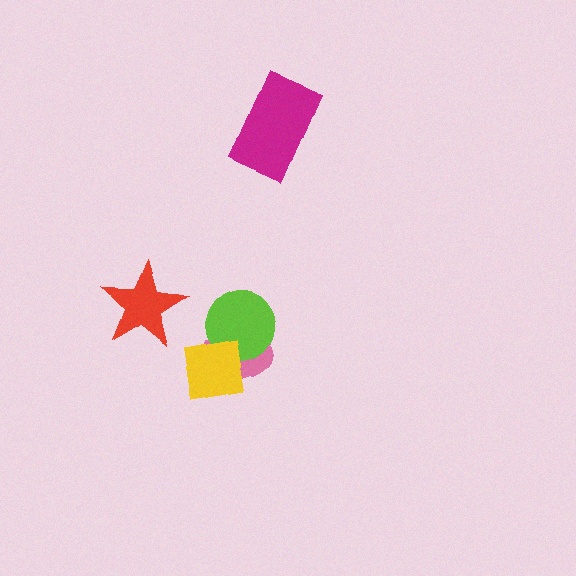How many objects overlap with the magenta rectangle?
0 objects overlap with the magenta rectangle.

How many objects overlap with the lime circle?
2 objects overlap with the lime circle.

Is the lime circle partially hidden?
Yes, it is partially covered by another shape.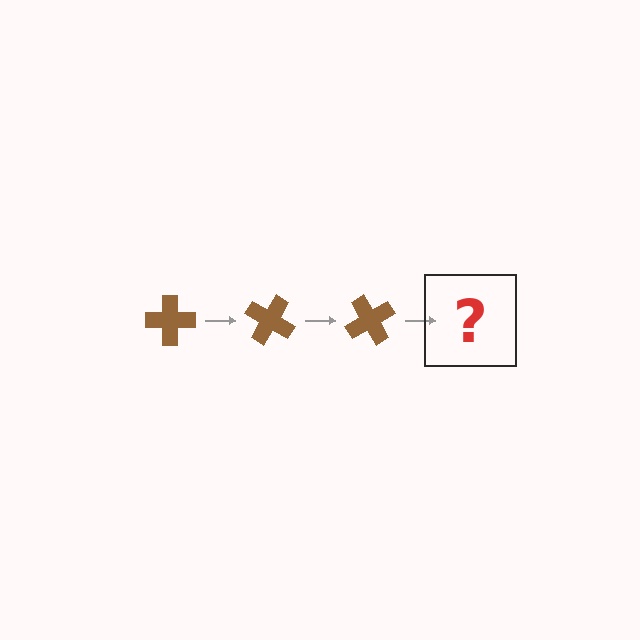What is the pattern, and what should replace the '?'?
The pattern is that the cross rotates 30 degrees each step. The '?' should be a brown cross rotated 90 degrees.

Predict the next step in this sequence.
The next step is a brown cross rotated 90 degrees.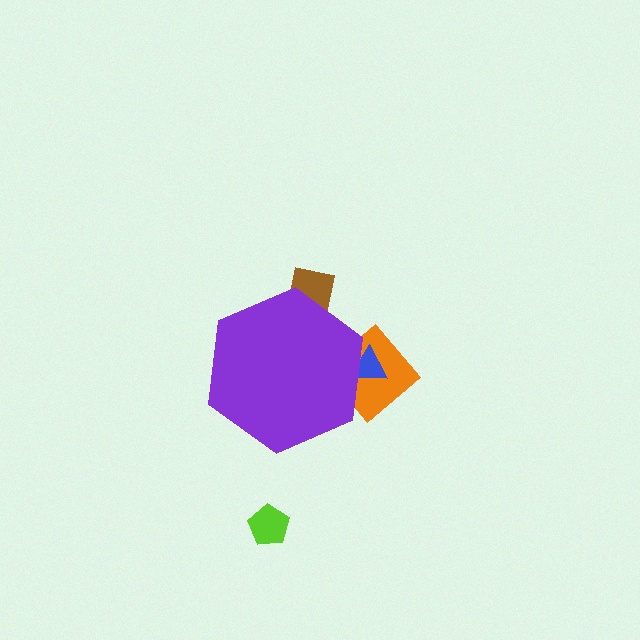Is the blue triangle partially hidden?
Yes, the blue triangle is partially hidden behind the purple hexagon.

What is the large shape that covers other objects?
A purple hexagon.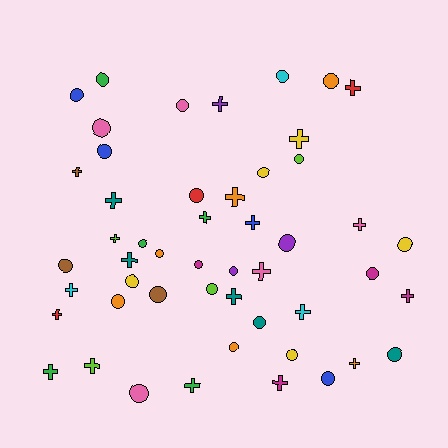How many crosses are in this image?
There are 22 crosses.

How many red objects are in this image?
There are 3 red objects.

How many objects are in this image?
There are 50 objects.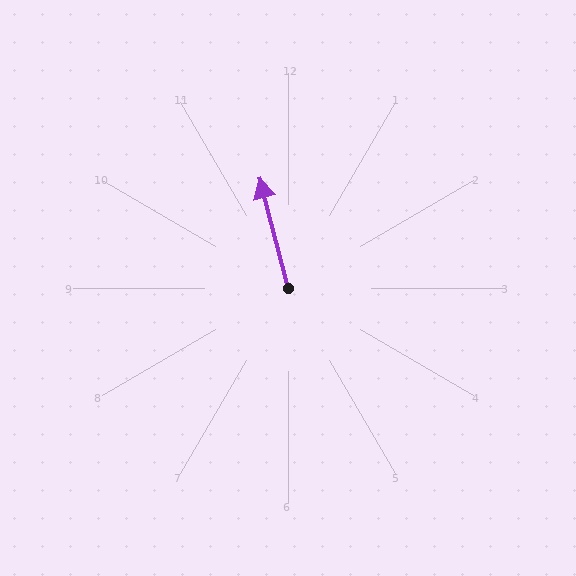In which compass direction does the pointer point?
North.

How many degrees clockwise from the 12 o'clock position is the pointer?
Approximately 346 degrees.